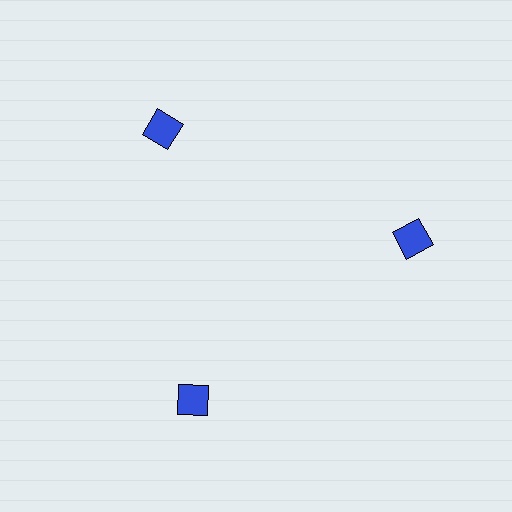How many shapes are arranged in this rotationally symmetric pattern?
There are 3 shapes, arranged in 3 groups of 1.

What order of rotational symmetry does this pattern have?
This pattern has 3-fold rotational symmetry.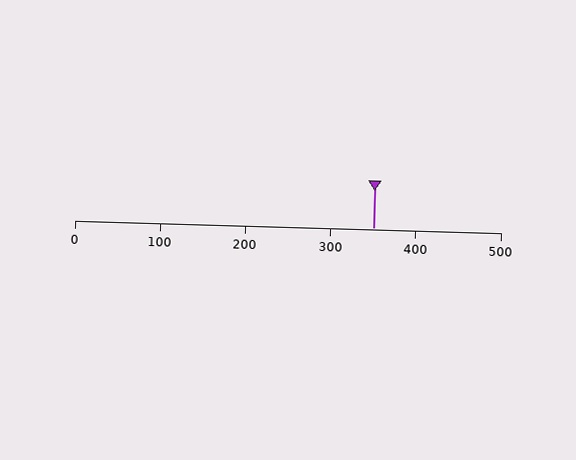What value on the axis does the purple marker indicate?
The marker indicates approximately 350.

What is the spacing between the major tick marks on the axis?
The major ticks are spaced 100 apart.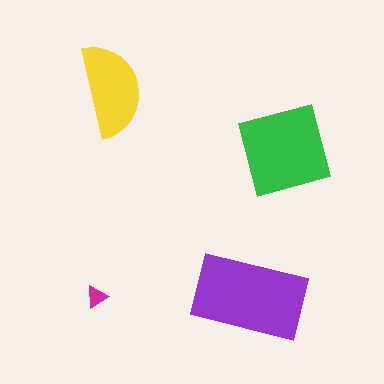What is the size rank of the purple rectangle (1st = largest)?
1st.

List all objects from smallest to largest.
The magenta triangle, the yellow semicircle, the green square, the purple rectangle.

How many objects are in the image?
There are 4 objects in the image.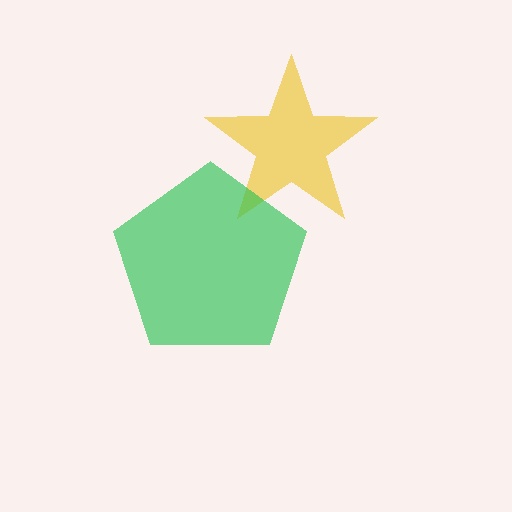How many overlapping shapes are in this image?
There are 2 overlapping shapes in the image.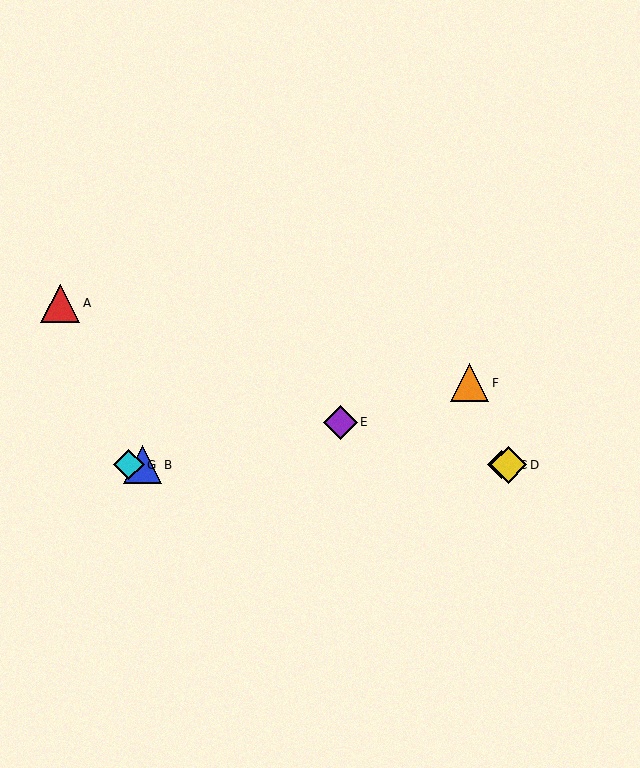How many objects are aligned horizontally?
4 objects (B, C, D, G) are aligned horizontally.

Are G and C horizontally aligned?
Yes, both are at y≈465.